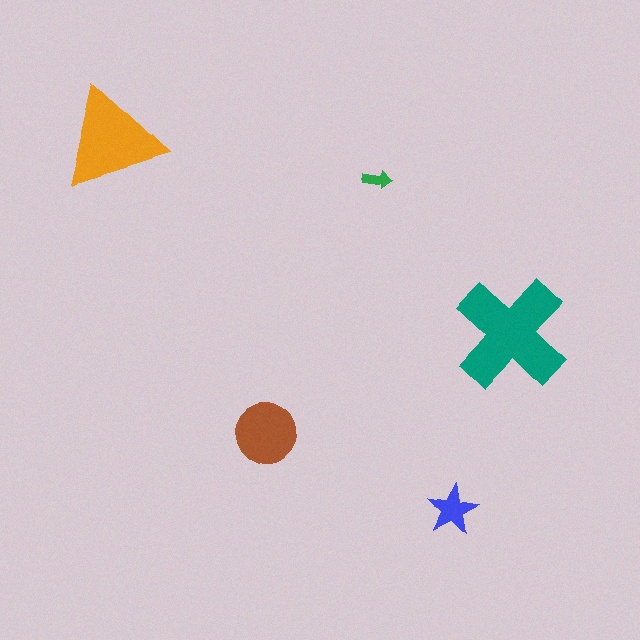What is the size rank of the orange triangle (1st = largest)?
2nd.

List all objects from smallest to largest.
The green arrow, the blue star, the brown circle, the orange triangle, the teal cross.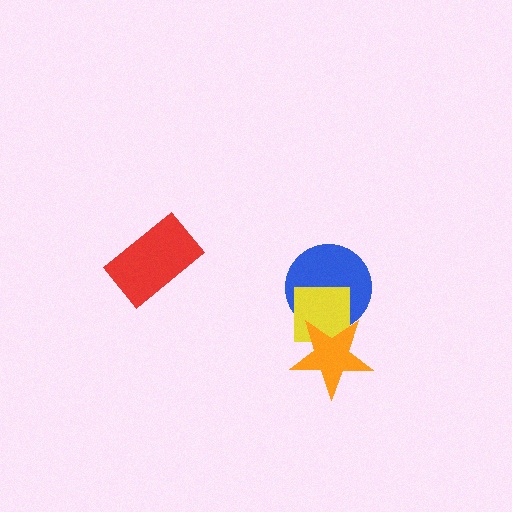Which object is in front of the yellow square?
The orange star is in front of the yellow square.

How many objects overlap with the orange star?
2 objects overlap with the orange star.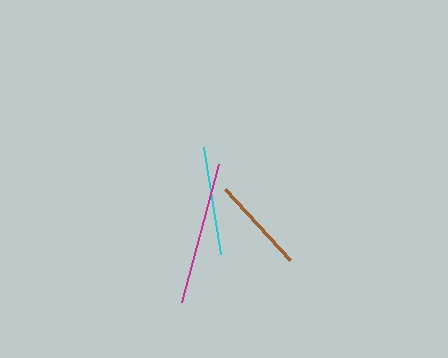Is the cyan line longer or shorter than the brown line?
The cyan line is longer than the brown line.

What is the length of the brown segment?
The brown segment is approximately 95 pixels long.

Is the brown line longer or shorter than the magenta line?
The magenta line is longer than the brown line.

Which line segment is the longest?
The magenta line is the longest at approximately 142 pixels.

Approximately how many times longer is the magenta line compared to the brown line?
The magenta line is approximately 1.5 times the length of the brown line.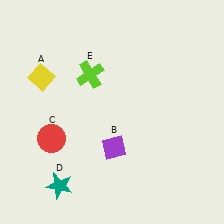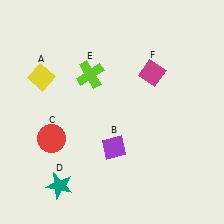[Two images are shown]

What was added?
A magenta diamond (F) was added in Image 2.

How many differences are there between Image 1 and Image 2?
There is 1 difference between the two images.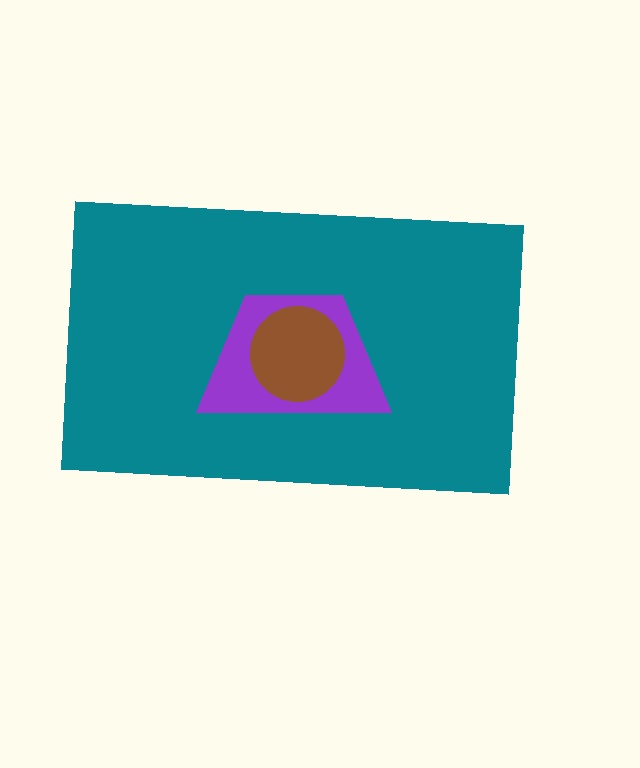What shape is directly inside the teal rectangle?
The purple trapezoid.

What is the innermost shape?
The brown circle.